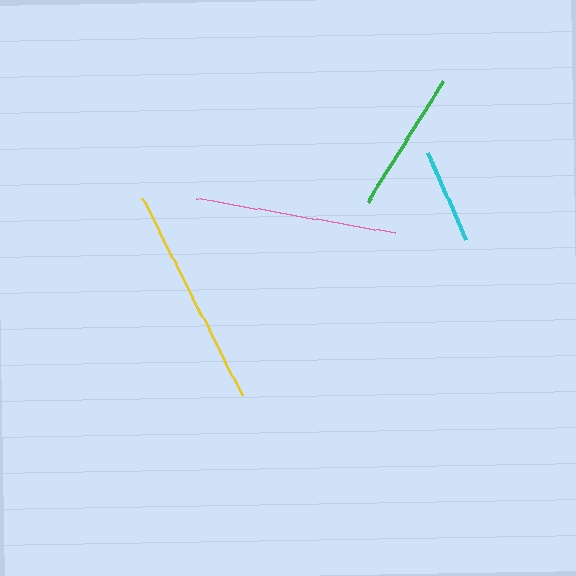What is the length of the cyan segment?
The cyan segment is approximately 96 pixels long.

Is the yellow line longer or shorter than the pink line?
The yellow line is longer than the pink line.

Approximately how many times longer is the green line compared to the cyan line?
The green line is approximately 1.5 times the length of the cyan line.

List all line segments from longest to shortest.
From longest to shortest: yellow, pink, green, cyan.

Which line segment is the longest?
The yellow line is the longest at approximately 220 pixels.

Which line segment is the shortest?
The cyan line is the shortest at approximately 96 pixels.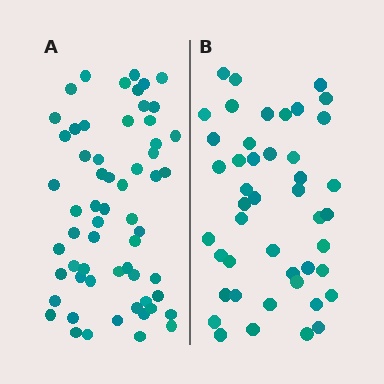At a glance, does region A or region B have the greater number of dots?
Region A (the left region) has more dots.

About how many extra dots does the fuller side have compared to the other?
Region A has approximately 15 more dots than region B.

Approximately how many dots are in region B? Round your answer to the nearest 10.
About 40 dots. (The exact count is 45, which rounds to 40.)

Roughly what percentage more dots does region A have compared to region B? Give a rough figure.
About 35% more.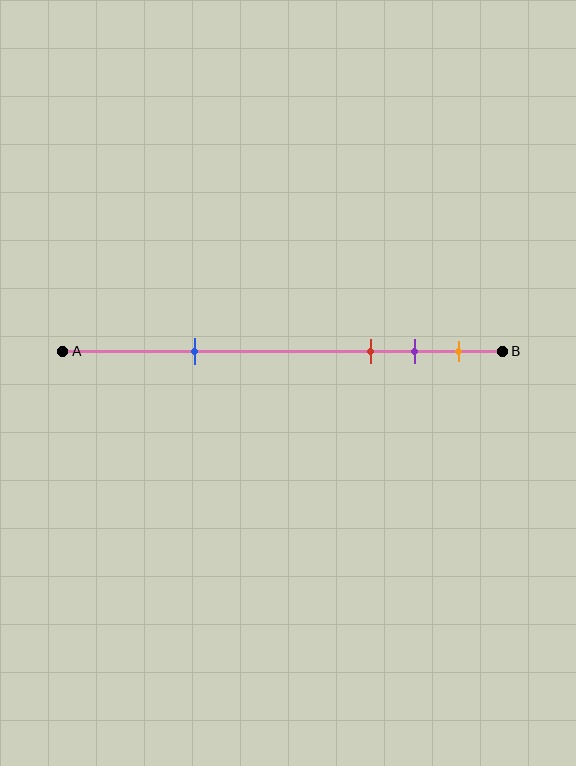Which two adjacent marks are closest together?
The purple and orange marks are the closest adjacent pair.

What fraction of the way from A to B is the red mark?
The red mark is approximately 70% (0.7) of the way from A to B.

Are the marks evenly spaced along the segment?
No, the marks are not evenly spaced.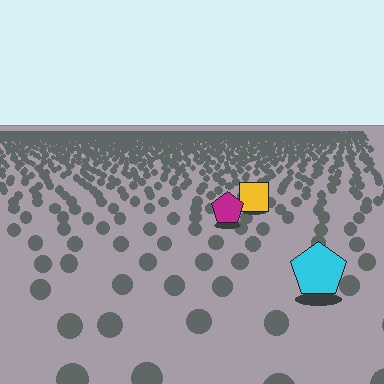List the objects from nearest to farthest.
From nearest to farthest: the cyan pentagon, the magenta pentagon, the yellow square.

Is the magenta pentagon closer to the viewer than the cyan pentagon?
No. The cyan pentagon is closer — you can tell from the texture gradient: the ground texture is coarser near it.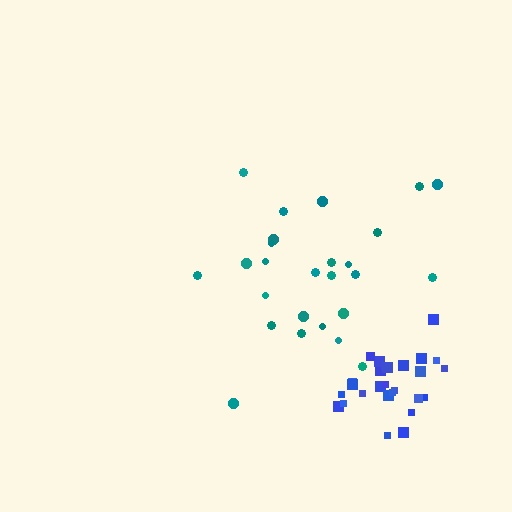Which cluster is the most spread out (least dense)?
Teal.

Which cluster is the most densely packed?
Blue.